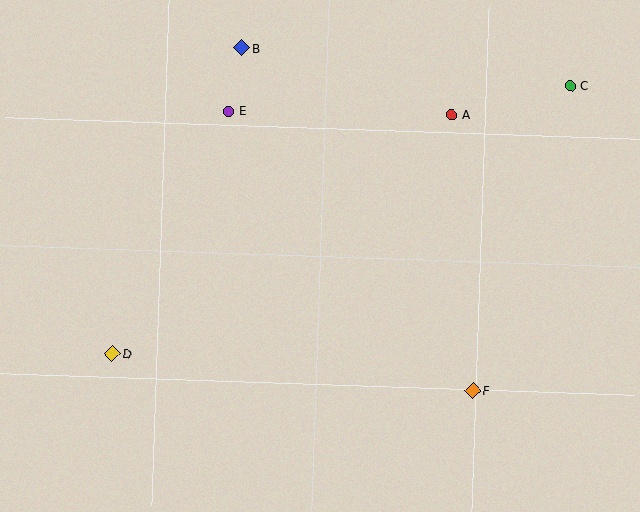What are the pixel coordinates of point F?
Point F is at (473, 390).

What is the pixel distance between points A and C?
The distance between A and C is 122 pixels.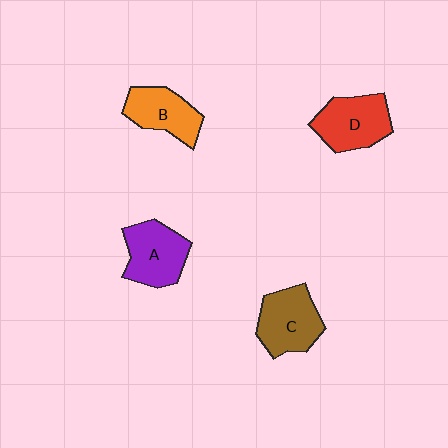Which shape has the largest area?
Shape C (brown).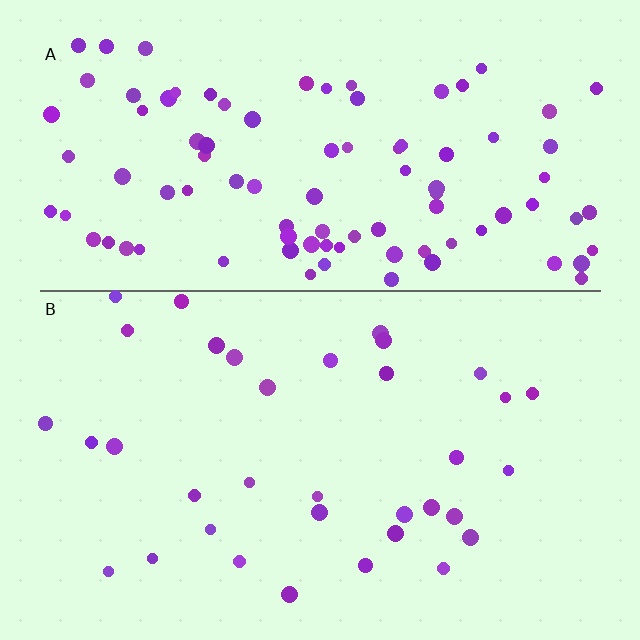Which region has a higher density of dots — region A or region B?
A (the top).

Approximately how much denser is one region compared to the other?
Approximately 2.7× — region A over region B.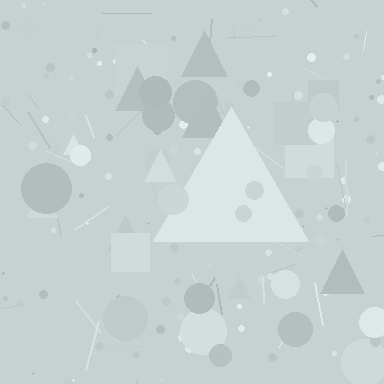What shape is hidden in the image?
A triangle is hidden in the image.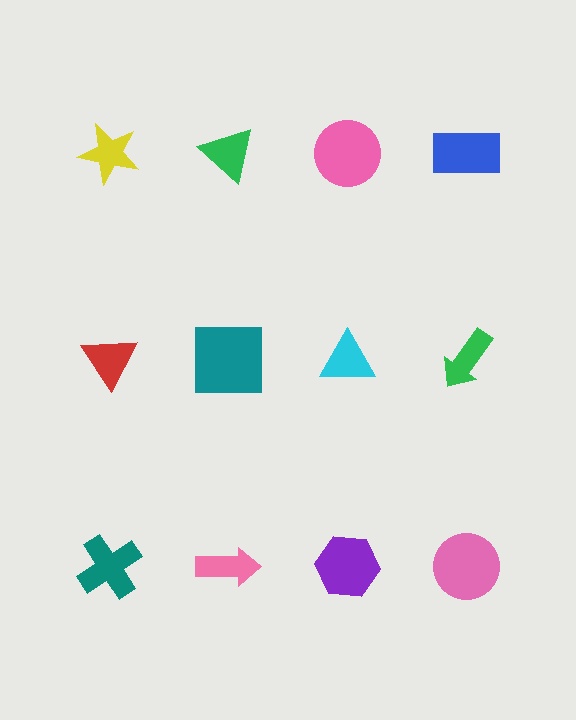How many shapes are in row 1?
4 shapes.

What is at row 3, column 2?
A pink arrow.